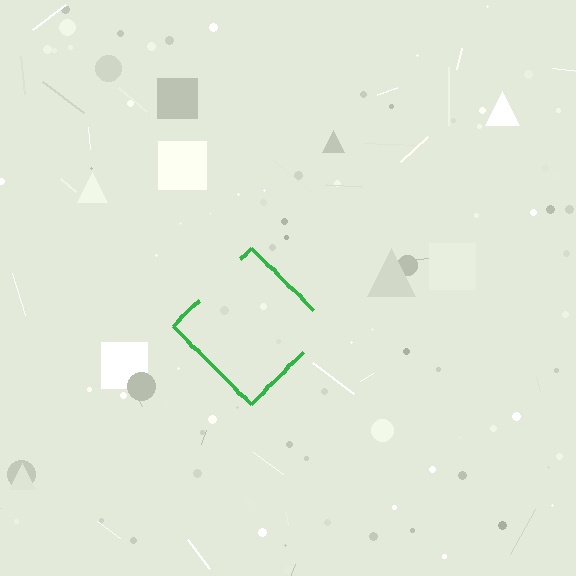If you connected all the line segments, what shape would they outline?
They would outline a diamond.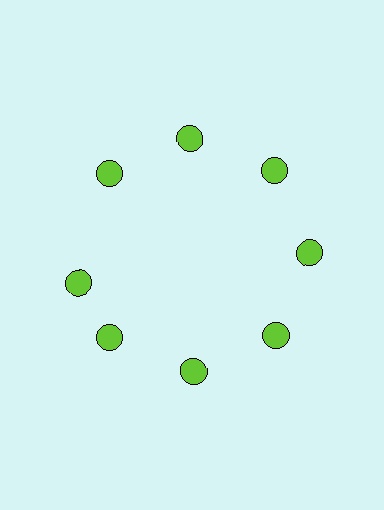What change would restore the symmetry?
The symmetry would be restored by rotating it back into even spacing with its neighbors so that all 8 circles sit at equal angles and equal distance from the center.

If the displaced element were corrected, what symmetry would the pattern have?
It would have 8-fold rotational symmetry — the pattern would map onto itself every 45 degrees.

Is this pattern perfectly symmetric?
No. The 8 lime circles are arranged in a ring, but one element near the 9 o'clock position is rotated out of alignment along the ring, breaking the 8-fold rotational symmetry.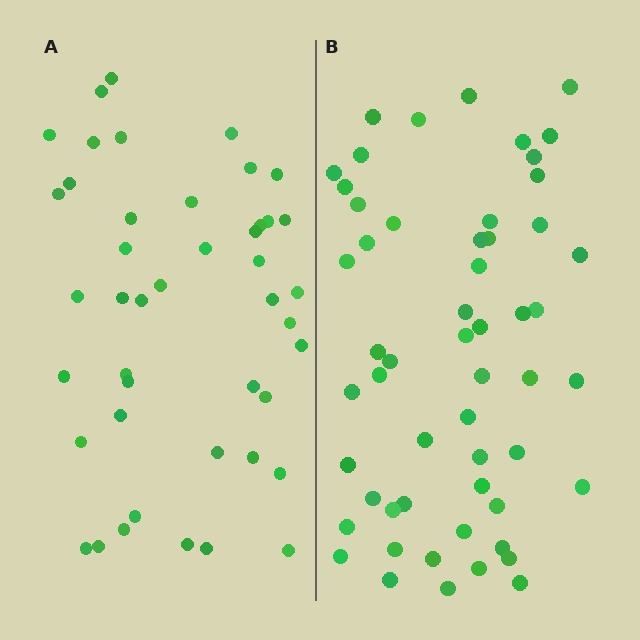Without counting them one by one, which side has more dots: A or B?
Region B (the right region) has more dots.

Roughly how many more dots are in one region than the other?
Region B has roughly 12 or so more dots than region A.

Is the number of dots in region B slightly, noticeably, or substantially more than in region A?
Region B has noticeably more, but not dramatically so. The ratio is roughly 1.2 to 1.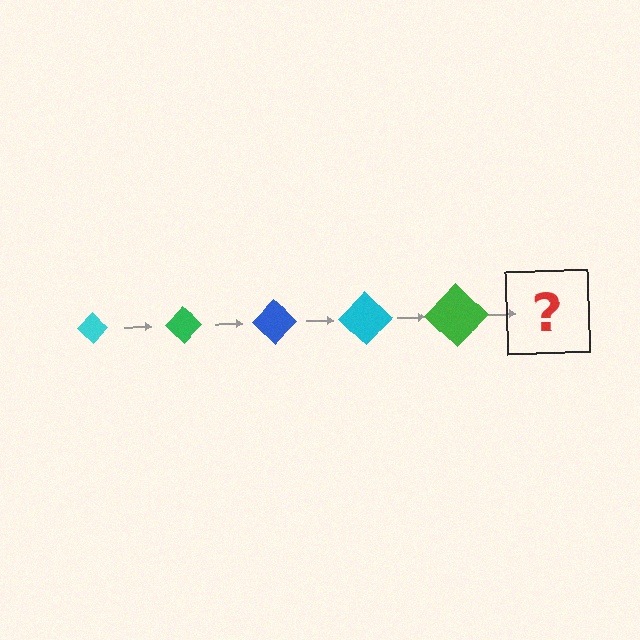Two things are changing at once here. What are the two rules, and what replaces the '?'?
The two rules are that the diamond grows larger each step and the color cycles through cyan, green, and blue. The '?' should be a blue diamond, larger than the previous one.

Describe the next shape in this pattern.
It should be a blue diamond, larger than the previous one.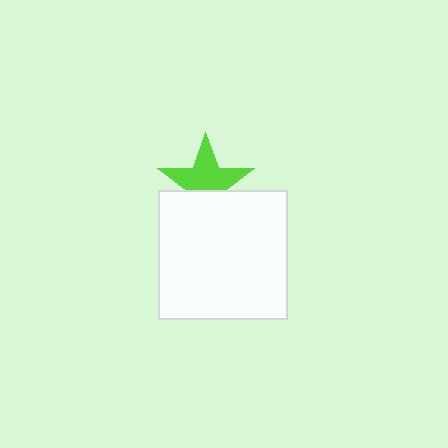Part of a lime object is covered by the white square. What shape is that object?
It is a star.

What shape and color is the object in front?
The object in front is a white square.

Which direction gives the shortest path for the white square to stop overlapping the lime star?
Moving down gives the shortest separation.